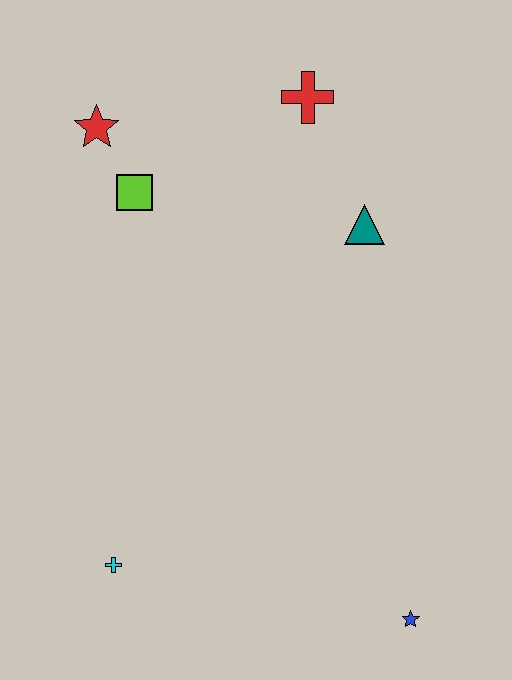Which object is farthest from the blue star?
The red star is farthest from the blue star.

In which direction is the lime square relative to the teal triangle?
The lime square is to the left of the teal triangle.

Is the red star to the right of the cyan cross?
No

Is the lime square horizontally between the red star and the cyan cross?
No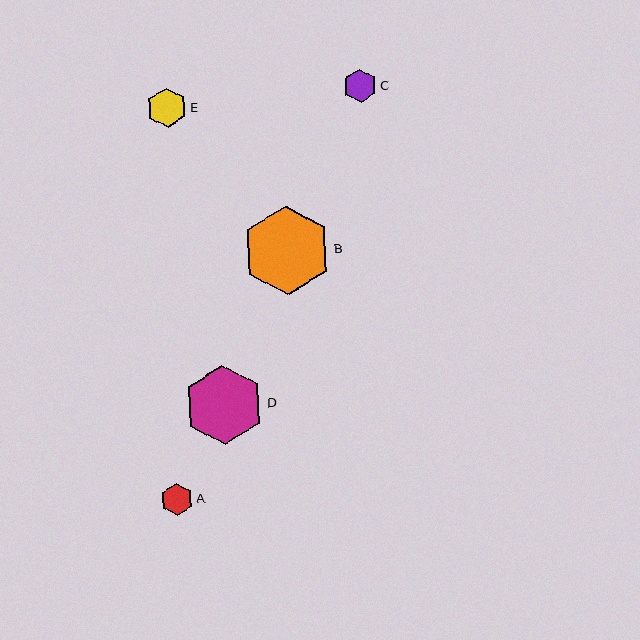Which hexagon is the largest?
Hexagon B is the largest with a size of approximately 89 pixels.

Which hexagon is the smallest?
Hexagon A is the smallest with a size of approximately 32 pixels.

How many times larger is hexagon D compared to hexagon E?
Hexagon D is approximately 2.0 times the size of hexagon E.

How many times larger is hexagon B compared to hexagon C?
Hexagon B is approximately 2.7 times the size of hexagon C.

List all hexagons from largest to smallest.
From largest to smallest: B, D, E, C, A.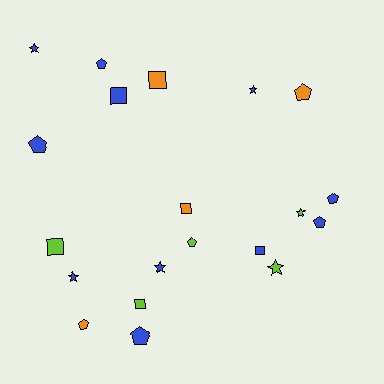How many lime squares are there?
There are 2 lime squares.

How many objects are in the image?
There are 20 objects.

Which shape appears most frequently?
Pentagon, with 8 objects.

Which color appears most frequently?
Blue, with 11 objects.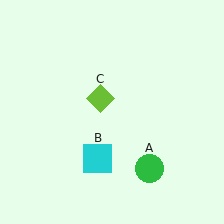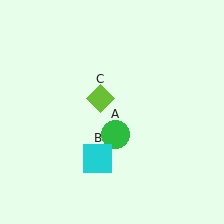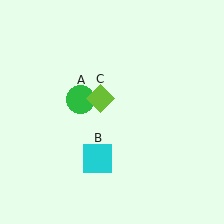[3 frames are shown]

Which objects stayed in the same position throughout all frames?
Cyan square (object B) and lime diamond (object C) remained stationary.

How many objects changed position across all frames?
1 object changed position: green circle (object A).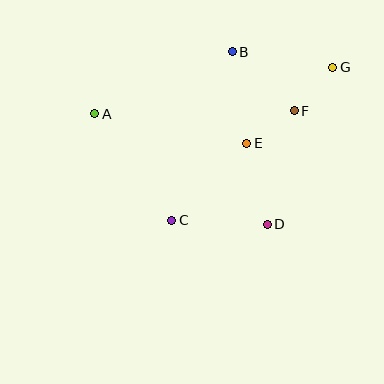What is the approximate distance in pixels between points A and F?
The distance between A and F is approximately 200 pixels.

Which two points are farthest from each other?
Points A and G are farthest from each other.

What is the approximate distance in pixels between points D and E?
The distance between D and E is approximately 84 pixels.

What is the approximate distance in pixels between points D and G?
The distance between D and G is approximately 170 pixels.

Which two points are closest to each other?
Points E and F are closest to each other.